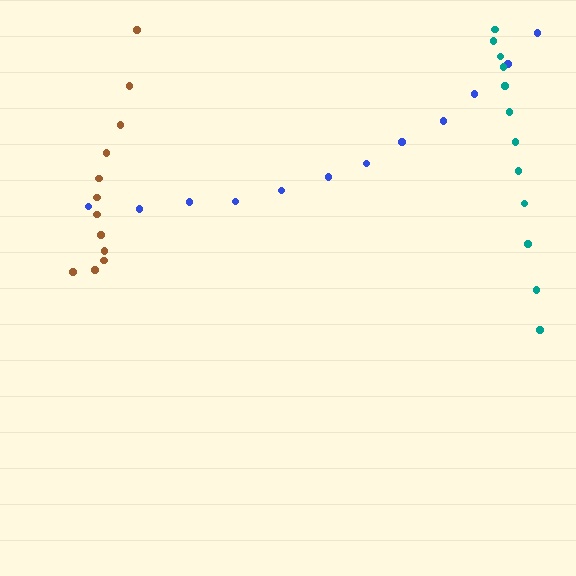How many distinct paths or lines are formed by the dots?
There are 3 distinct paths.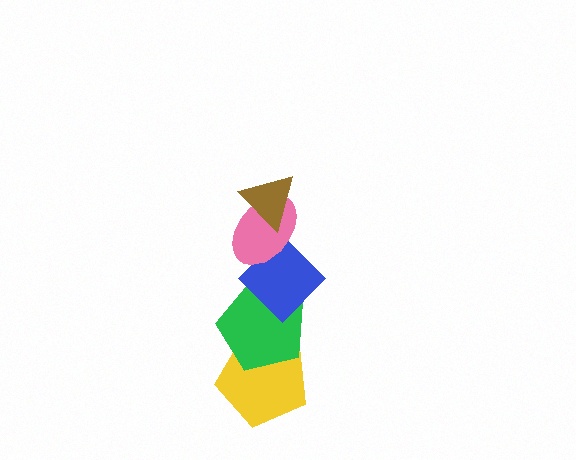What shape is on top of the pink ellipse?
The brown triangle is on top of the pink ellipse.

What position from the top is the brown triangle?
The brown triangle is 1st from the top.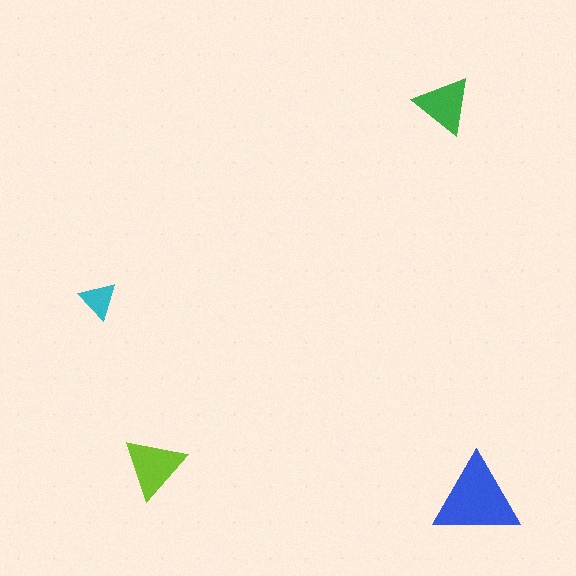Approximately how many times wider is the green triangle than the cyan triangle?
About 1.5 times wider.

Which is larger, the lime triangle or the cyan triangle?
The lime one.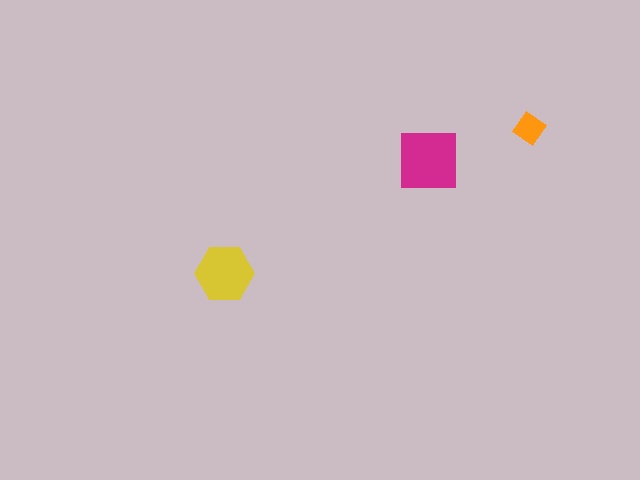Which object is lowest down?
The yellow hexagon is bottommost.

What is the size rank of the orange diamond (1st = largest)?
3rd.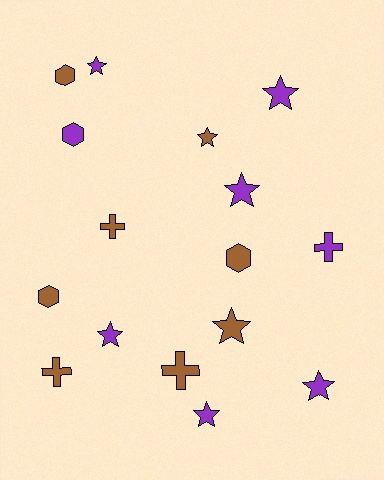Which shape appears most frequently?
Star, with 8 objects.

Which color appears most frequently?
Brown, with 8 objects.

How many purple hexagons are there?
There is 1 purple hexagon.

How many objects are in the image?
There are 16 objects.